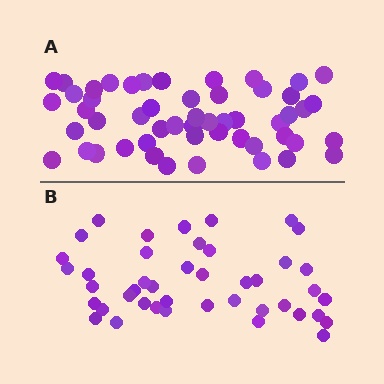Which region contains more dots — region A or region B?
Region A (the top region) has more dots.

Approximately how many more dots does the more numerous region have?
Region A has roughly 8 or so more dots than region B.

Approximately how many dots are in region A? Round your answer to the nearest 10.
About 50 dots. (The exact count is 52, which rounds to 50.)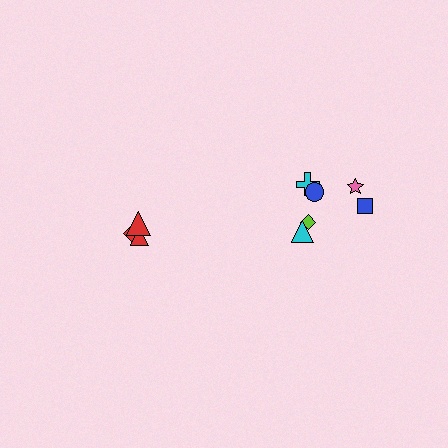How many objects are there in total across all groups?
There are 9 objects.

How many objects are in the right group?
There are 6 objects.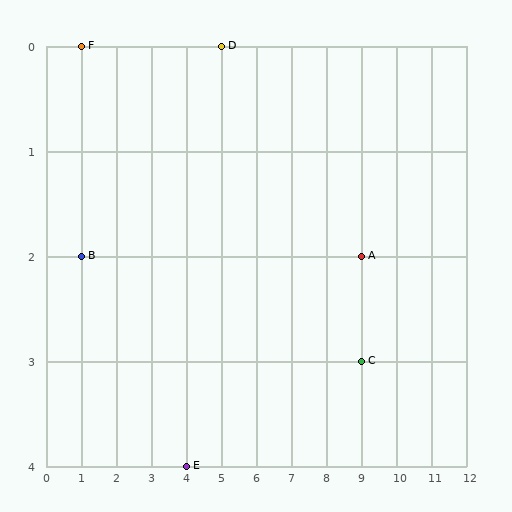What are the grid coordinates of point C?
Point C is at grid coordinates (9, 3).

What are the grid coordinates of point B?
Point B is at grid coordinates (1, 2).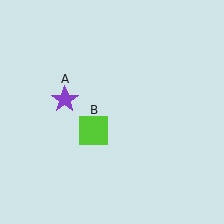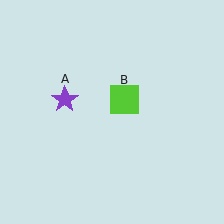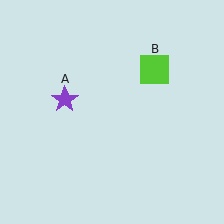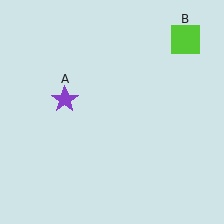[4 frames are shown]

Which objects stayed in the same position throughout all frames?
Purple star (object A) remained stationary.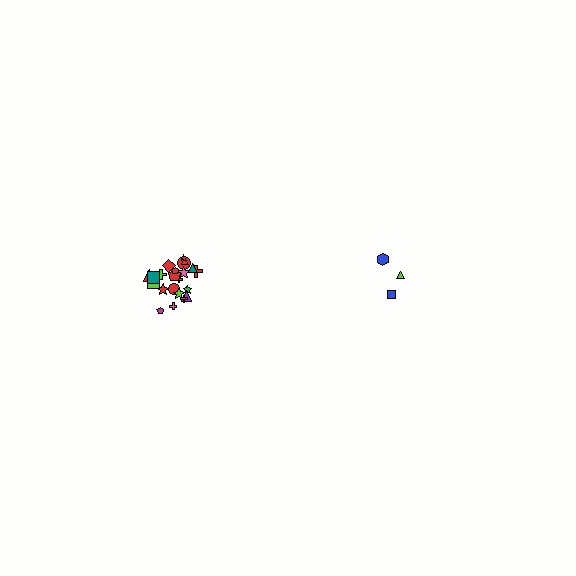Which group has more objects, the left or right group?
The left group.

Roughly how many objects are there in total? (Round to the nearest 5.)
Roughly 25 objects in total.